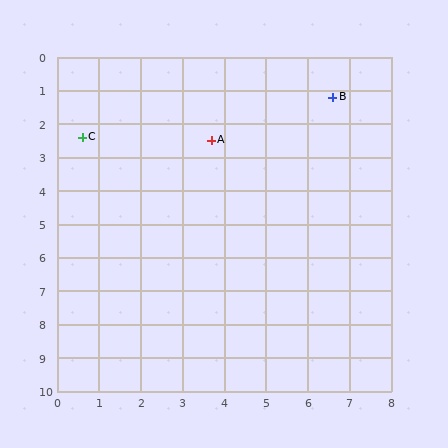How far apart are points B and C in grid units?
Points B and C are about 6.1 grid units apart.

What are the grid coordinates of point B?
Point B is at approximately (6.6, 1.2).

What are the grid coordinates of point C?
Point C is at approximately (0.6, 2.4).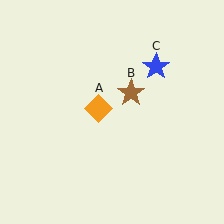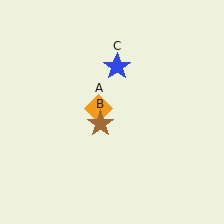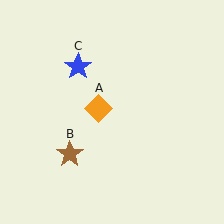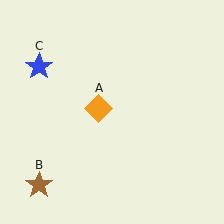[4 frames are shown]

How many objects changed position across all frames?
2 objects changed position: brown star (object B), blue star (object C).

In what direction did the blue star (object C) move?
The blue star (object C) moved left.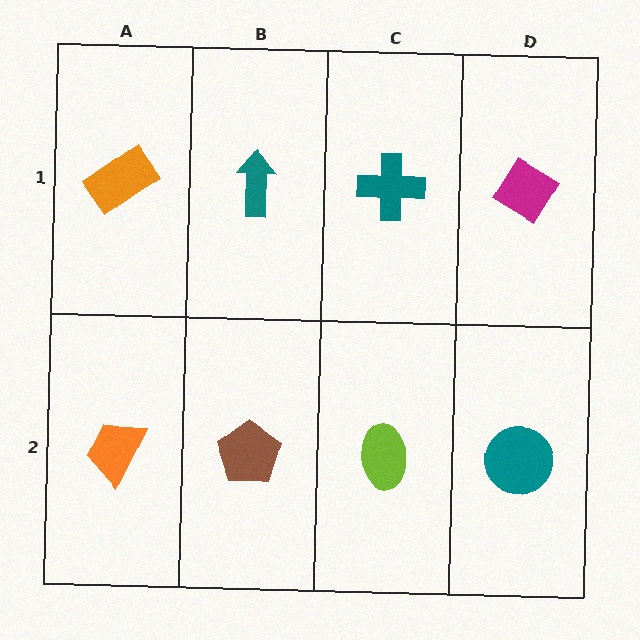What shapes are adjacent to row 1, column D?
A teal circle (row 2, column D), a teal cross (row 1, column C).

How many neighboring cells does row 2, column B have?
3.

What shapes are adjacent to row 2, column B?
A teal arrow (row 1, column B), an orange trapezoid (row 2, column A), a lime ellipse (row 2, column C).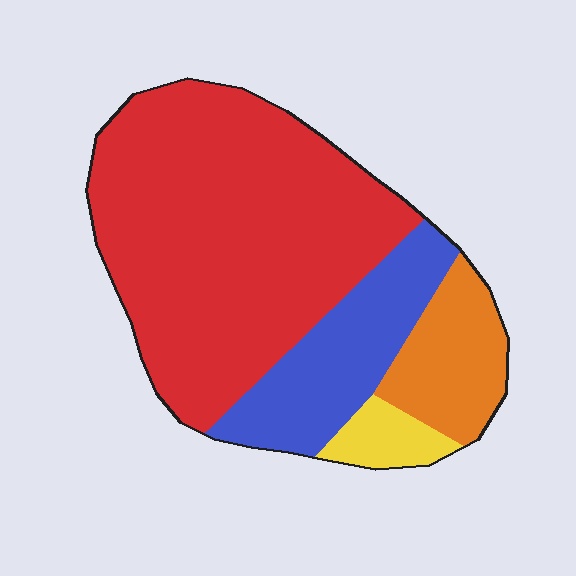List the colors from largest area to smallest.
From largest to smallest: red, blue, orange, yellow.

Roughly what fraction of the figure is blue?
Blue covers around 20% of the figure.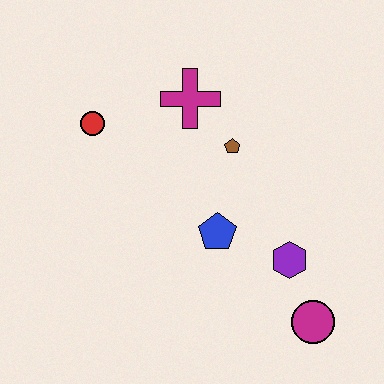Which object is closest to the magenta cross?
The brown pentagon is closest to the magenta cross.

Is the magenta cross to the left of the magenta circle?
Yes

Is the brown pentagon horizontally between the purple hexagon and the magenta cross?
Yes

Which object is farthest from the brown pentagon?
The magenta circle is farthest from the brown pentagon.